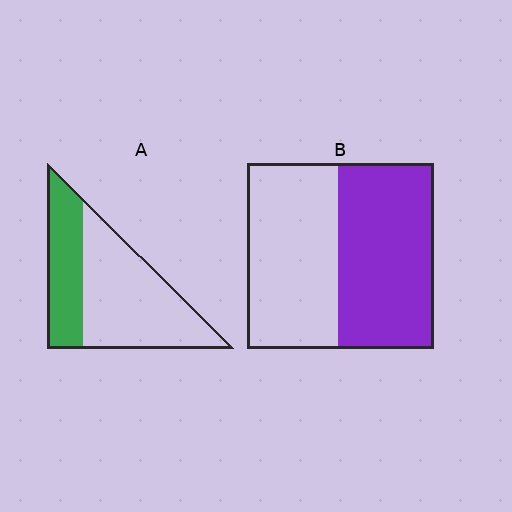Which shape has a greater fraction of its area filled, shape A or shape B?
Shape B.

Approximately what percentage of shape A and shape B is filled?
A is approximately 35% and B is approximately 50%.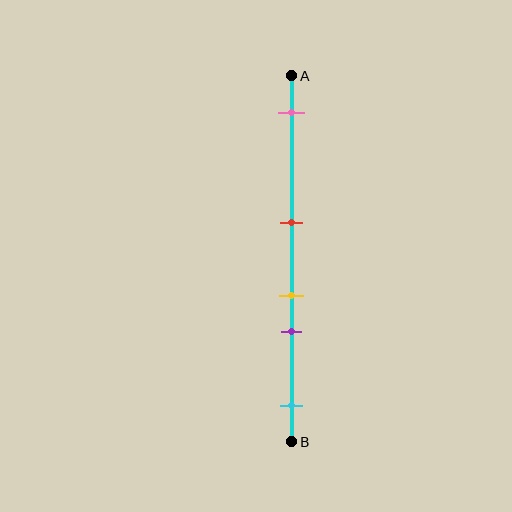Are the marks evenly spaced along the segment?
No, the marks are not evenly spaced.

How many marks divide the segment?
There are 5 marks dividing the segment.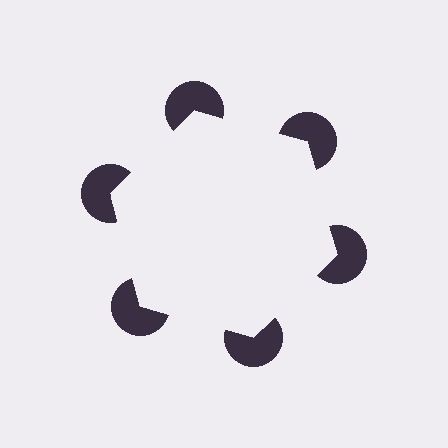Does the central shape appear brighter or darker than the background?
It typically appears slightly brighter than the background, even though no actual brightness change is drawn.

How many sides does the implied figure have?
6 sides.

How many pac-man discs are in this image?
There are 6 — one at each vertex of the illusory hexagon.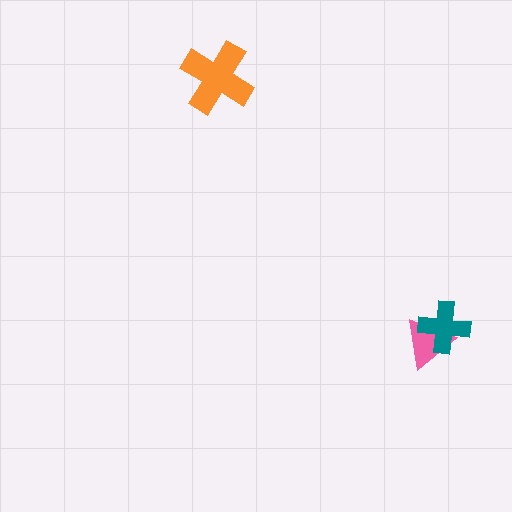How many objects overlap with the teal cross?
1 object overlaps with the teal cross.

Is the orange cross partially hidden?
No, no other shape covers it.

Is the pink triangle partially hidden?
Yes, it is partially covered by another shape.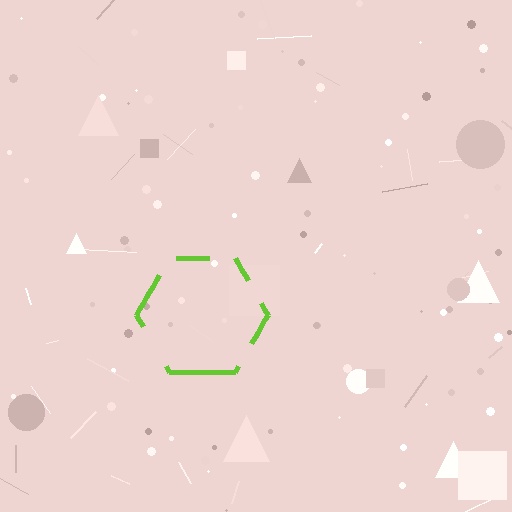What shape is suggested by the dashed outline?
The dashed outline suggests a hexagon.